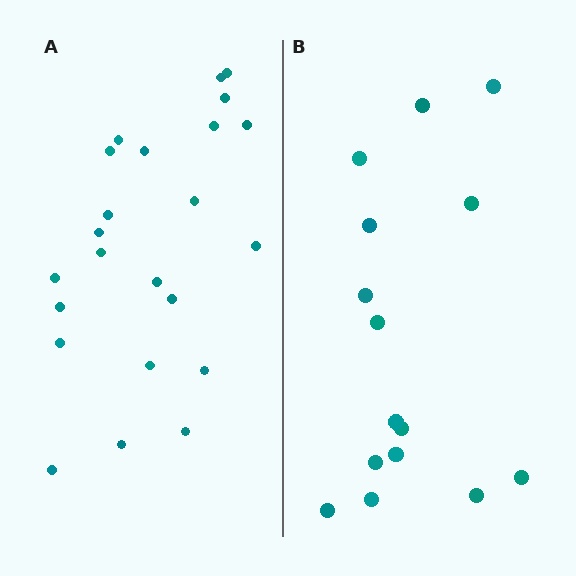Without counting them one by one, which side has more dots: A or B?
Region A (the left region) has more dots.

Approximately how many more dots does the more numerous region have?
Region A has roughly 8 or so more dots than region B.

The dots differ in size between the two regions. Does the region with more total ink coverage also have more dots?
No. Region B has more total ink coverage because its dots are larger, but region A actually contains more individual dots. Total area can be misleading — the number of items is what matters here.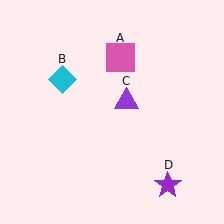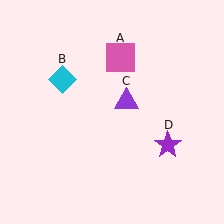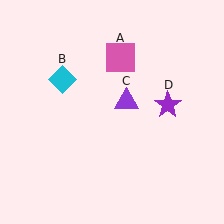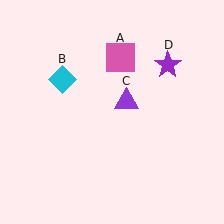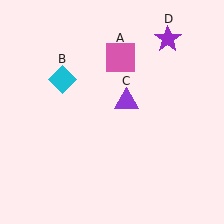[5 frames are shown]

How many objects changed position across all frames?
1 object changed position: purple star (object D).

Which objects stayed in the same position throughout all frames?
Pink square (object A) and cyan diamond (object B) and purple triangle (object C) remained stationary.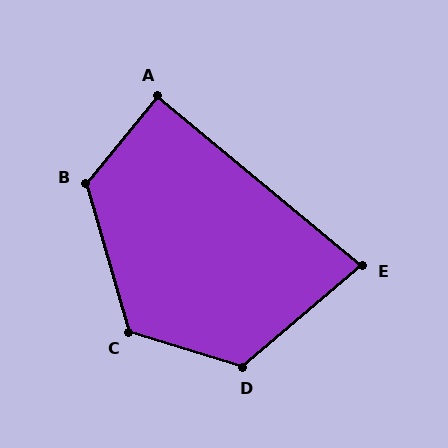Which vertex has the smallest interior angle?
E, at approximately 80 degrees.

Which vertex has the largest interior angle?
B, at approximately 124 degrees.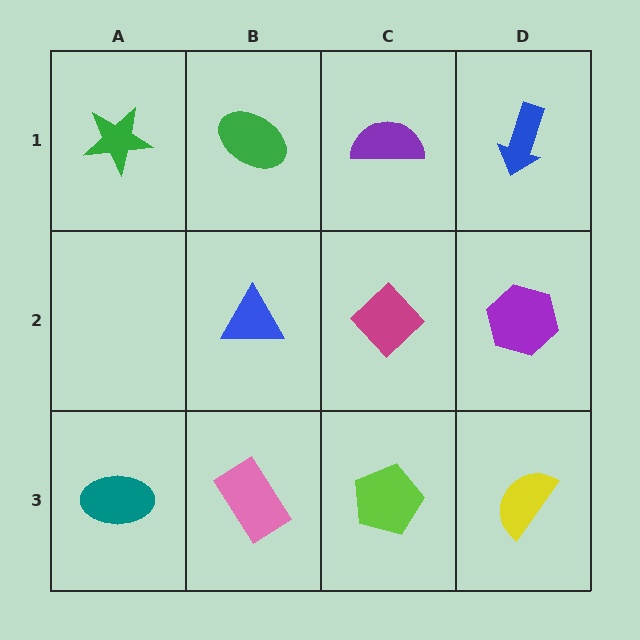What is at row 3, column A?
A teal ellipse.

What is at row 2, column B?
A blue triangle.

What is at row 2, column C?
A magenta diamond.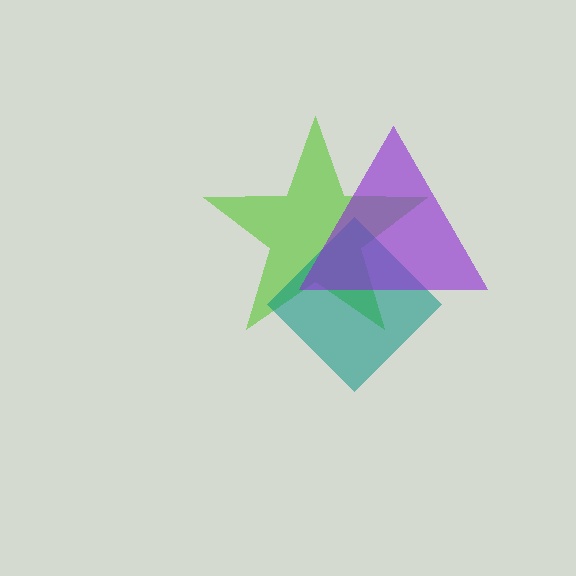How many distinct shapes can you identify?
There are 3 distinct shapes: a lime star, a teal diamond, a purple triangle.